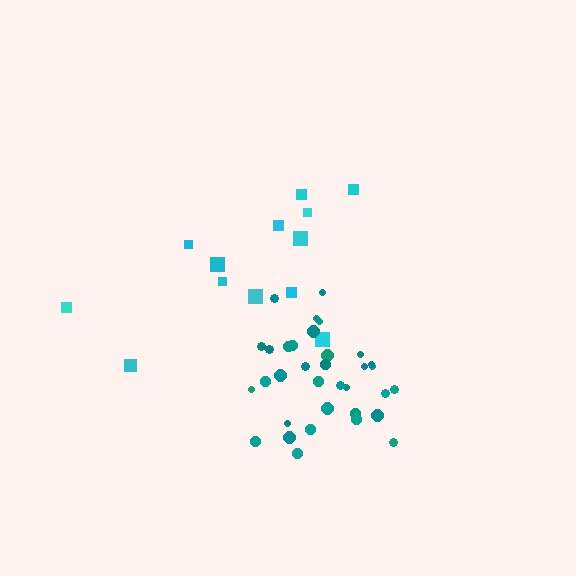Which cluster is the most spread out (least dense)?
Cyan.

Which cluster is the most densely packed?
Teal.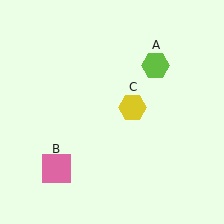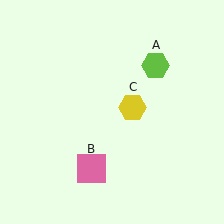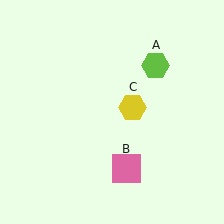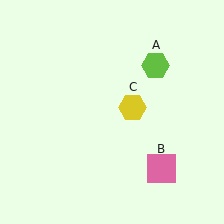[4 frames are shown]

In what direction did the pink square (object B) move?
The pink square (object B) moved right.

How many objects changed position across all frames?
1 object changed position: pink square (object B).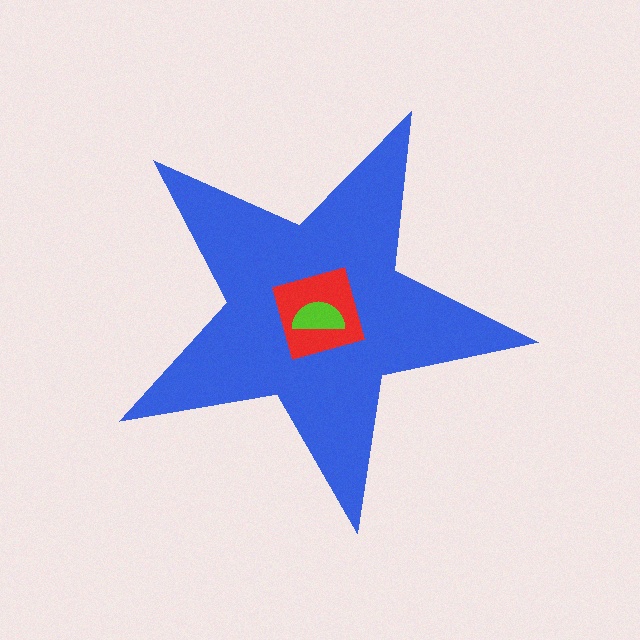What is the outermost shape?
The blue star.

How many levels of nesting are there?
3.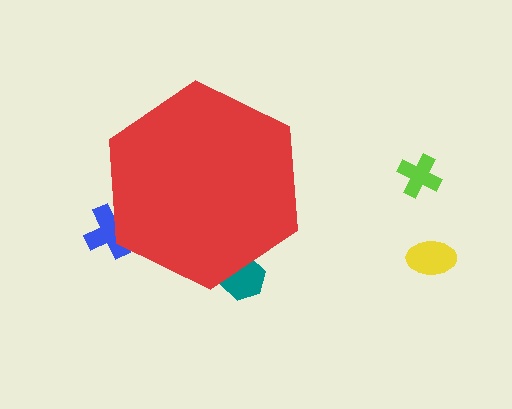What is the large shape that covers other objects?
A red hexagon.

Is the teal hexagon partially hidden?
Yes, the teal hexagon is partially hidden behind the red hexagon.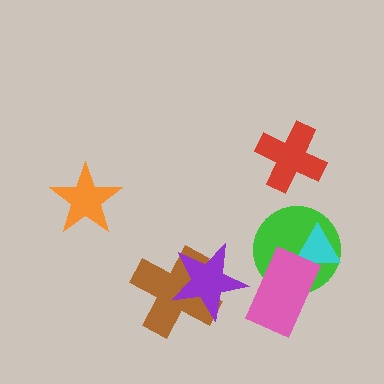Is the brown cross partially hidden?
Yes, it is partially covered by another shape.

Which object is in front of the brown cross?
The purple star is in front of the brown cross.